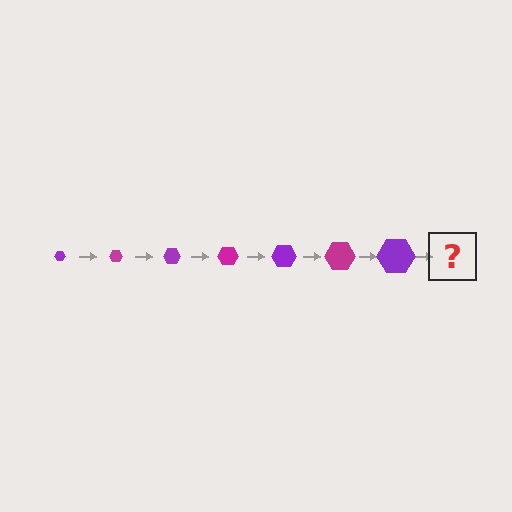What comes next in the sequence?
The next element should be a magenta hexagon, larger than the previous one.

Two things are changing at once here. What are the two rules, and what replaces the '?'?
The two rules are that the hexagon grows larger each step and the color cycles through purple and magenta. The '?' should be a magenta hexagon, larger than the previous one.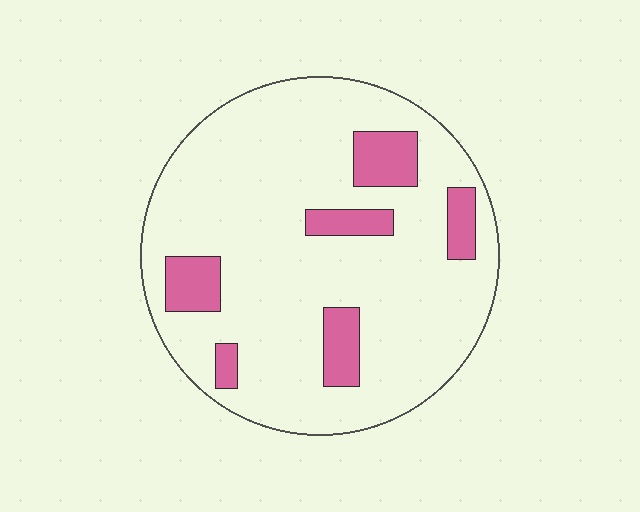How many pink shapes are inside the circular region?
6.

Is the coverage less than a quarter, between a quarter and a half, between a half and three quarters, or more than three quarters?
Less than a quarter.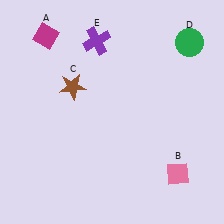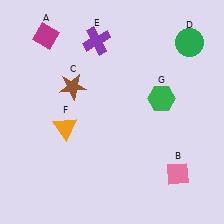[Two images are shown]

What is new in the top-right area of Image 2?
A green hexagon (G) was added in the top-right area of Image 2.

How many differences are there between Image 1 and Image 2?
There are 2 differences between the two images.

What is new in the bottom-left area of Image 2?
An orange triangle (F) was added in the bottom-left area of Image 2.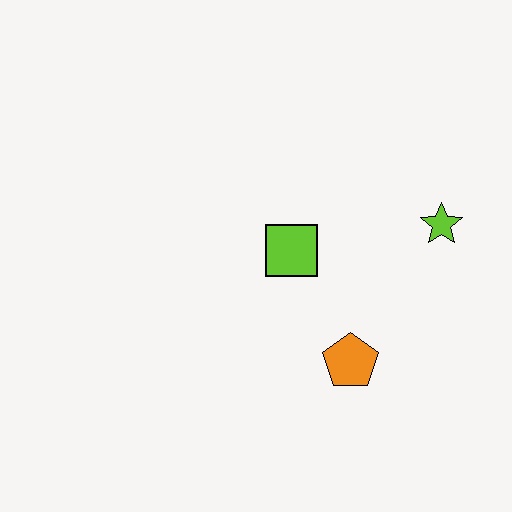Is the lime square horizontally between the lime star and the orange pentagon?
No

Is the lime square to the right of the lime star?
No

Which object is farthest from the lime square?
The lime star is farthest from the lime square.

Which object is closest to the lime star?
The lime square is closest to the lime star.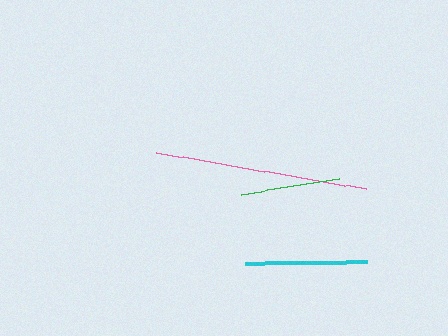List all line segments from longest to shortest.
From longest to shortest: pink, cyan, green.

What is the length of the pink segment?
The pink segment is approximately 213 pixels long.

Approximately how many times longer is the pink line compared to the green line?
The pink line is approximately 2.1 times the length of the green line.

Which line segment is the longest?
The pink line is the longest at approximately 213 pixels.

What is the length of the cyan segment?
The cyan segment is approximately 122 pixels long.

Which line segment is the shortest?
The green line is the shortest at approximately 99 pixels.